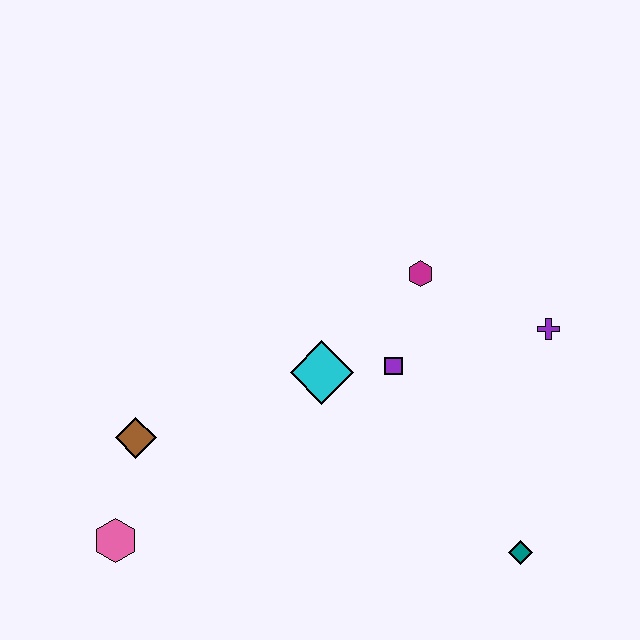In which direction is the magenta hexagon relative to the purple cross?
The magenta hexagon is to the left of the purple cross.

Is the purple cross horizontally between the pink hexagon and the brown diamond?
No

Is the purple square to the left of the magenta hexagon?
Yes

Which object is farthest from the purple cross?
The pink hexagon is farthest from the purple cross.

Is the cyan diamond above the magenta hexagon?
No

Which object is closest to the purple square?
The cyan diamond is closest to the purple square.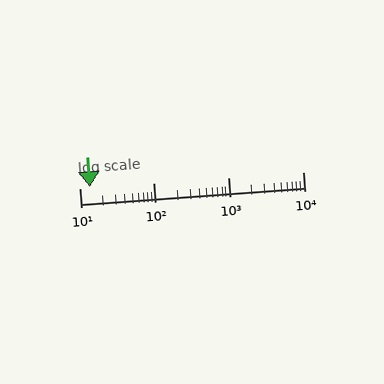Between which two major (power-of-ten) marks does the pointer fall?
The pointer is between 10 and 100.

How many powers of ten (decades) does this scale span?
The scale spans 3 decades, from 10 to 10000.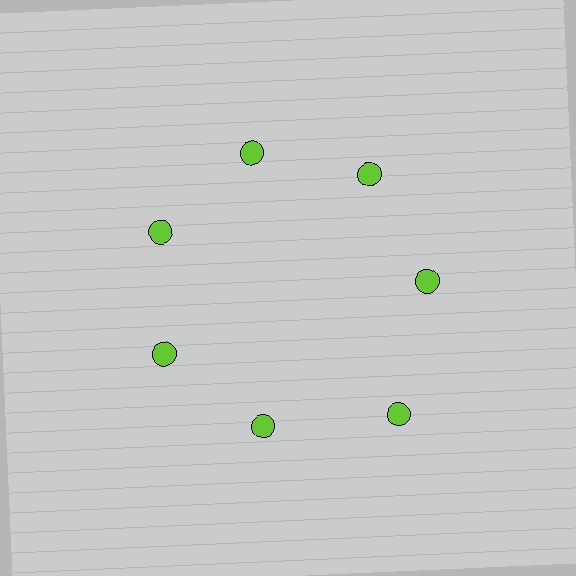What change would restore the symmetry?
The symmetry would be restored by moving it inward, back onto the ring so that all 7 circles sit at equal angles and equal distance from the center.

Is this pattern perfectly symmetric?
No. The 7 lime circles are arranged in a ring, but one element near the 5 o'clock position is pushed outward from the center, breaking the 7-fold rotational symmetry.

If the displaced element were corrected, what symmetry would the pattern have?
It would have 7-fold rotational symmetry — the pattern would map onto itself every 51 degrees.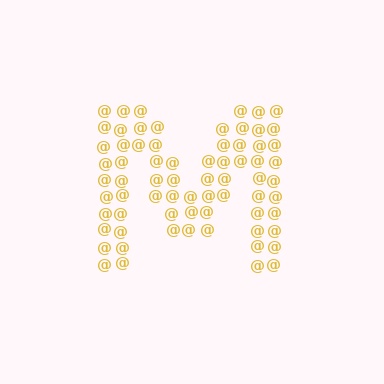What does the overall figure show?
The overall figure shows the letter M.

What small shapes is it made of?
It is made of small at signs.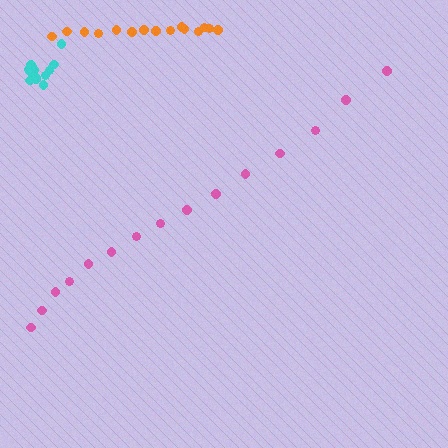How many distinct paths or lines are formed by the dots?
There are 3 distinct paths.